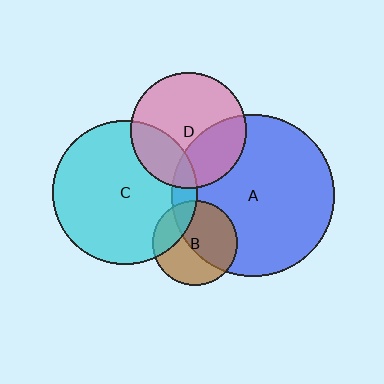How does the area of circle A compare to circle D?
Approximately 1.9 times.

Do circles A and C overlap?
Yes.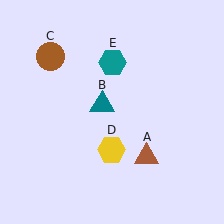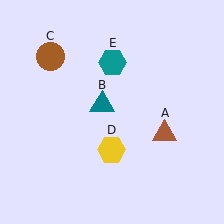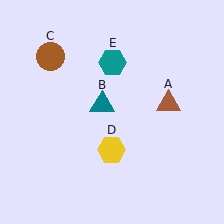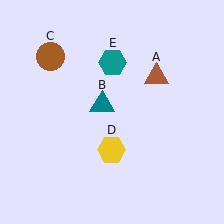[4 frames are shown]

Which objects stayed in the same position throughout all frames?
Teal triangle (object B) and brown circle (object C) and yellow hexagon (object D) and teal hexagon (object E) remained stationary.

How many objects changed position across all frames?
1 object changed position: brown triangle (object A).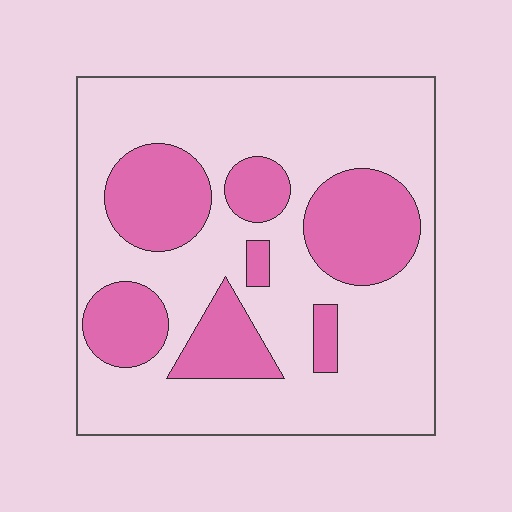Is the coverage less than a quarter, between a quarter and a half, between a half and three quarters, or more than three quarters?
Between a quarter and a half.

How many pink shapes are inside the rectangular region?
7.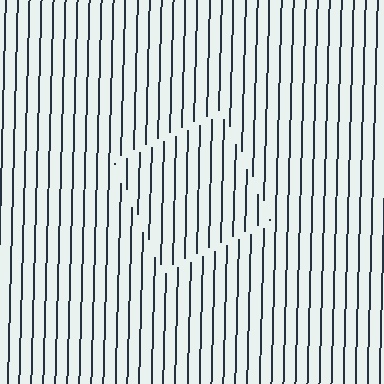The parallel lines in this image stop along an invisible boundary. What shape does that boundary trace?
An illusory square. The interior of the shape contains the same grating, shifted by half a period — the contour is defined by the phase discontinuity where line-ends from the inner and outer gratings abut.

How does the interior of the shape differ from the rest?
The interior of the shape contains the same grating, shifted by half a period — the contour is defined by the phase discontinuity where line-ends from the inner and outer gratings abut.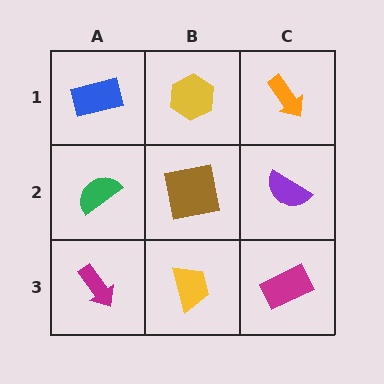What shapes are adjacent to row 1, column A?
A green semicircle (row 2, column A), a yellow hexagon (row 1, column B).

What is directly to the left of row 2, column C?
A brown square.